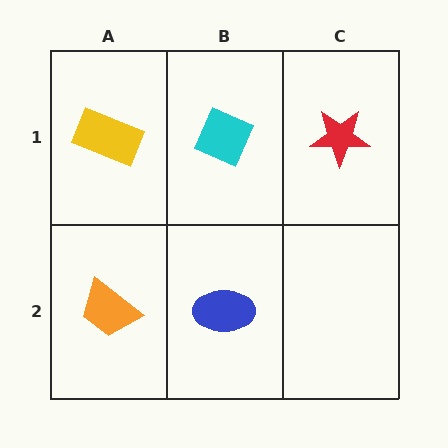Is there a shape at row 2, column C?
No, that cell is empty.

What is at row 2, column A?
An orange trapezoid.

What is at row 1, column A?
A yellow rectangle.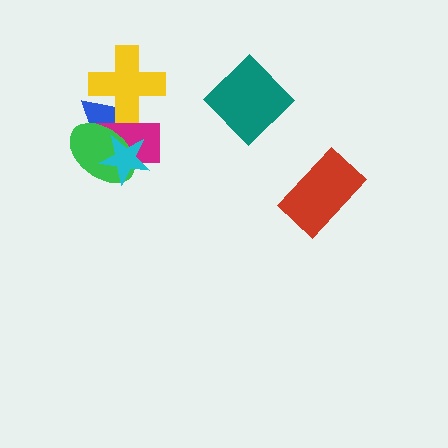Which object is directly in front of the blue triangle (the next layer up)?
The magenta rectangle is directly in front of the blue triangle.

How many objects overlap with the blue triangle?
4 objects overlap with the blue triangle.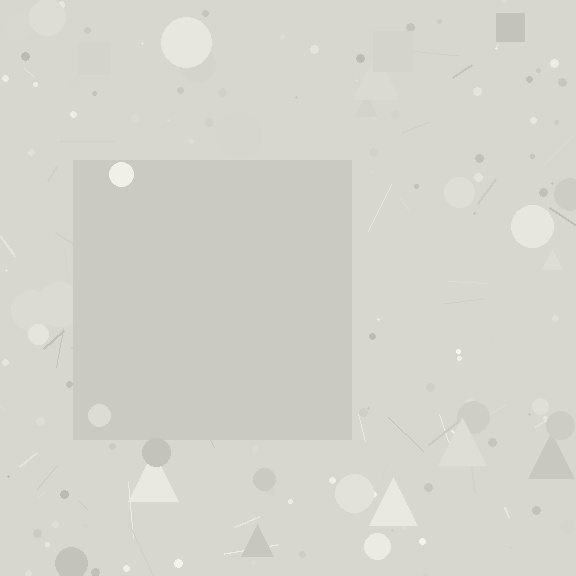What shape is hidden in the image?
A square is hidden in the image.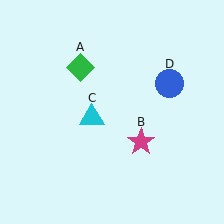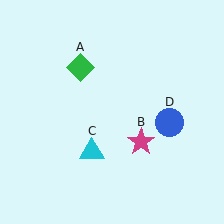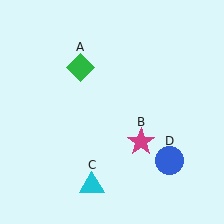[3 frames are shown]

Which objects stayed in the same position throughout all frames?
Green diamond (object A) and magenta star (object B) remained stationary.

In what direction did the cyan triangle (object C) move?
The cyan triangle (object C) moved down.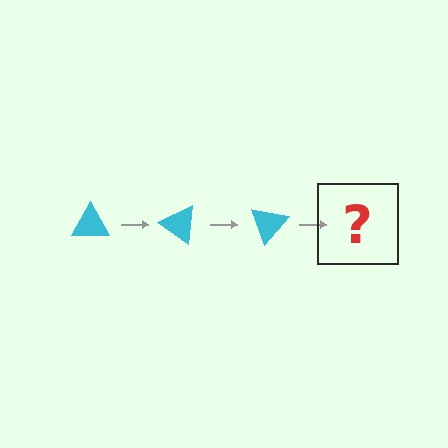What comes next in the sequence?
The next element should be a cyan triangle rotated 105 degrees.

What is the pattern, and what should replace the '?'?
The pattern is that the triangle rotates 35 degrees each step. The '?' should be a cyan triangle rotated 105 degrees.